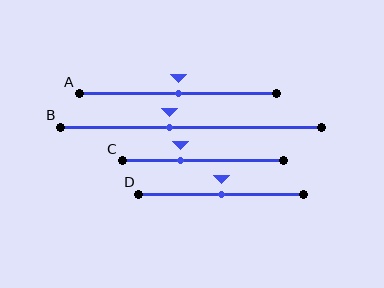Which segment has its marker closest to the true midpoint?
Segment A has its marker closest to the true midpoint.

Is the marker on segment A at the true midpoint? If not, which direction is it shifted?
Yes, the marker on segment A is at the true midpoint.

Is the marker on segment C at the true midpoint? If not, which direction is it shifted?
No, the marker on segment C is shifted to the left by about 14% of the segment length.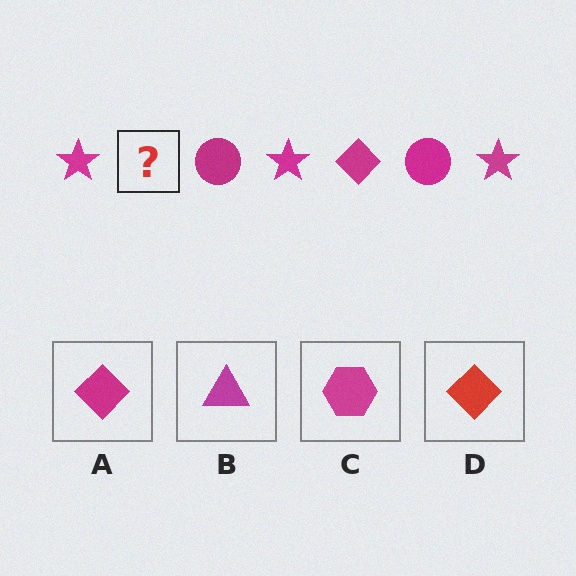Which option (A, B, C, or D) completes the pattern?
A.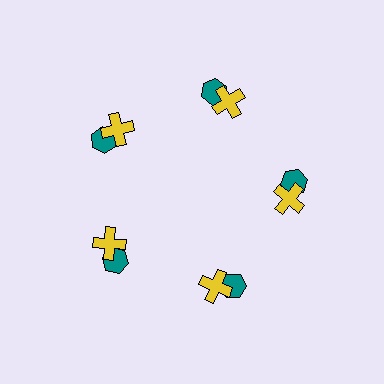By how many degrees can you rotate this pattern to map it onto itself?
The pattern maps onto itself every 72 degrees of rotation.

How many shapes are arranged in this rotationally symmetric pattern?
There are 10 shapes, arranged in 5 groups of 2.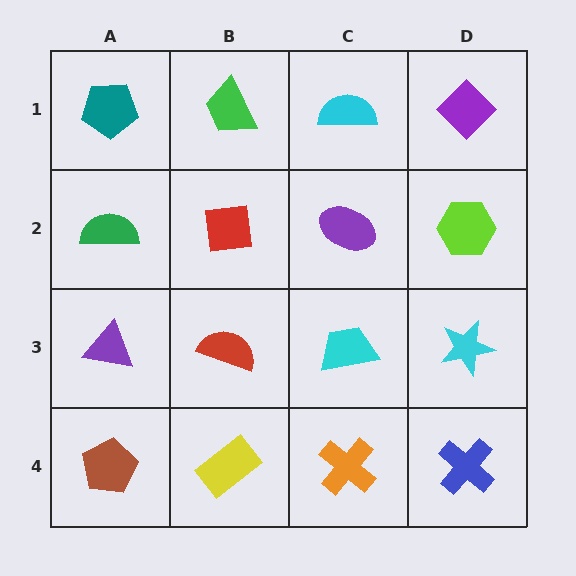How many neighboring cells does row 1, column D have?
2.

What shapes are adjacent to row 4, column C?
A cyan trapezoid (row 3, column C), a yellow rectangle (row 4, column B), a blue cross (row 4, column D).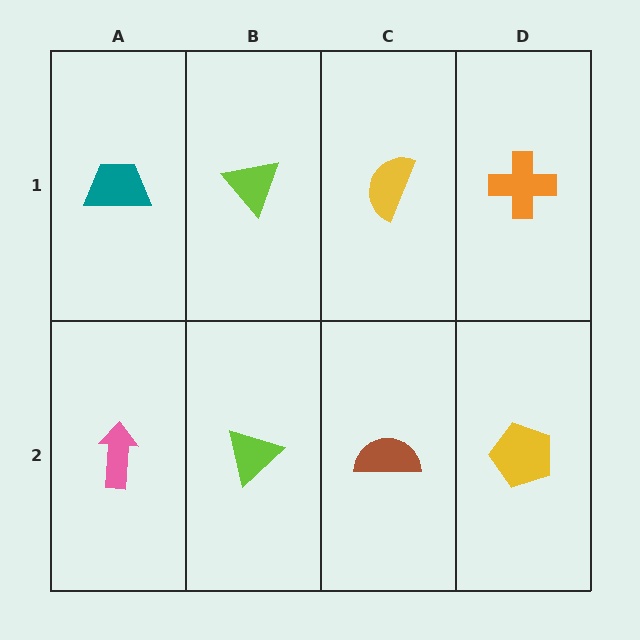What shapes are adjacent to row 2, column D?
An orange cross (row 1, column D), a brown semicircle (row 2, column C).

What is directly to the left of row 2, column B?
A pink arrow.